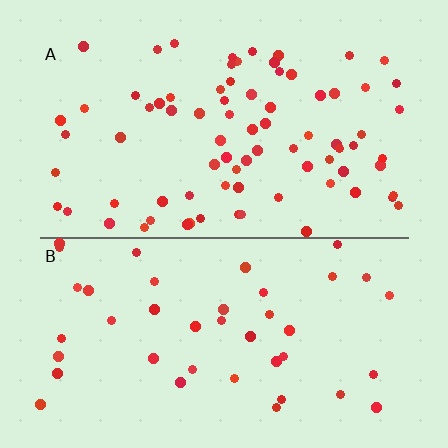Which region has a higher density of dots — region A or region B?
A (the top).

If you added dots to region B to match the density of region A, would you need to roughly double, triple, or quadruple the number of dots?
Approximately double.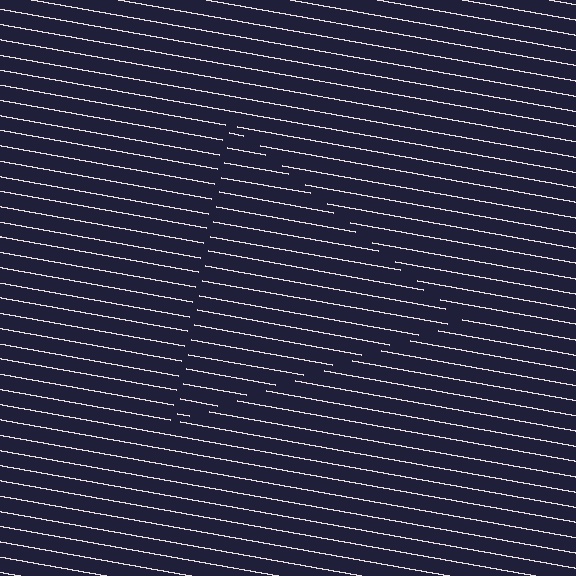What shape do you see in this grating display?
An illusory triangle. The interior of the shape contains the same grating, shifted by half a period — the contour is defined by the phase discontinuity where line-ends from the inner and outer gratings abut.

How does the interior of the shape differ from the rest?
The interior of the shape contains the same grating, shifted by half a period — the contour is defined by the phase discontinuity where line-ends from the inner and outer gratings abut.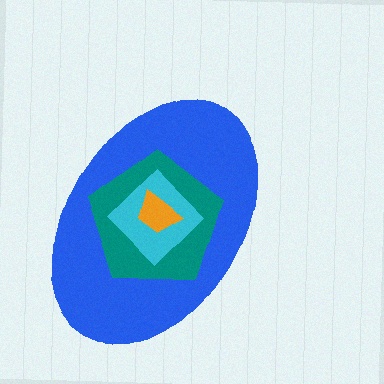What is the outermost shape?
The blue ellipse.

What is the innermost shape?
The orange trapezoid.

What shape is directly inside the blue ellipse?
The teal pentagon.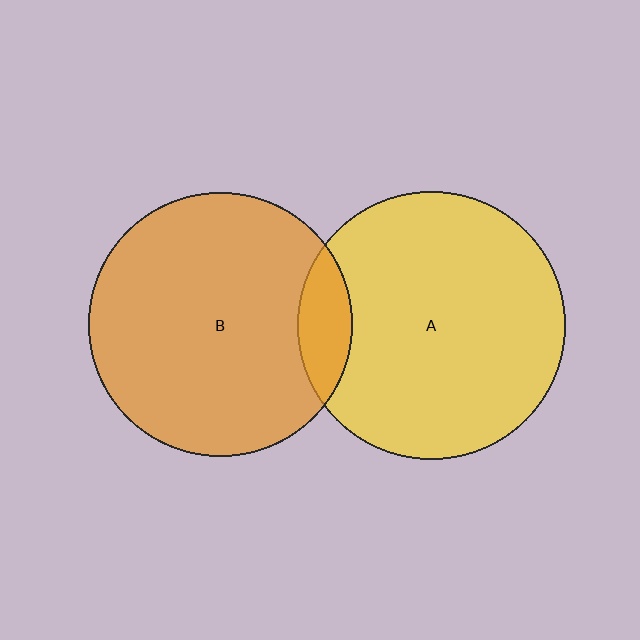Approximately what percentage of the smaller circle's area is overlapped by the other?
Approximately 10%.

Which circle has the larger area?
Circle A (yellow).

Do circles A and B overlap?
Yes.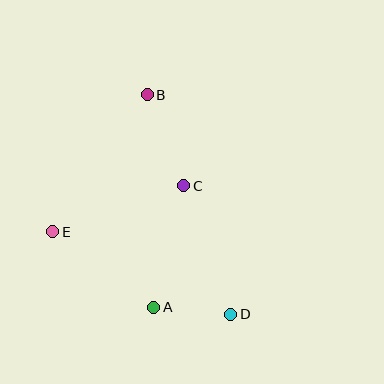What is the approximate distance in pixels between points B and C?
The distance between B and C is approximately 98 pixels.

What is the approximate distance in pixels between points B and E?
The distance between B and E is approximately 167 pixels.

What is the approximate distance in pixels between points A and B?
The distance between A and B is approximately 213 pixels.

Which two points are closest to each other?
Points A and D are closest to each other.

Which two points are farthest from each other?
Points B and D are farthest from each other.